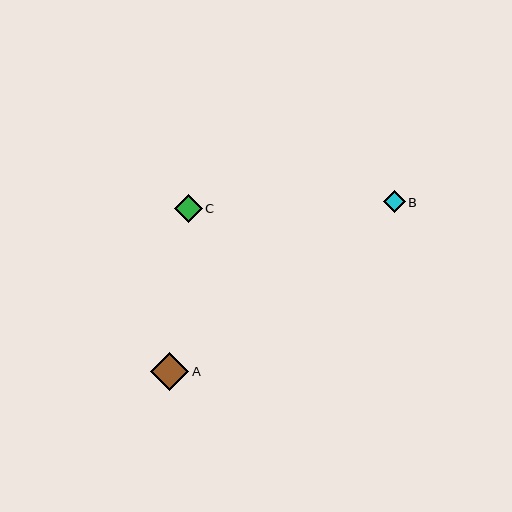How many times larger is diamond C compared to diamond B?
Diamond C is approximately 1.3 times the size of diamond B.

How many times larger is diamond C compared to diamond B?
Diamond C is approximately 1.3 times the size of diamond B.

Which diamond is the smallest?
Diamond B is the smallest with a size of approximately 22 pixels.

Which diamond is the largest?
Diamond A is the largest with a size of approximately 38 pixels.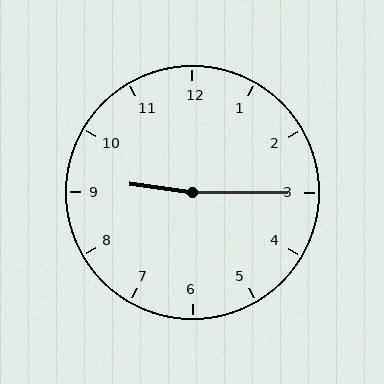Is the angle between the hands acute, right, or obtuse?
It is obtuse.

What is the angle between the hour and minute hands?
Approximately 172 degrees.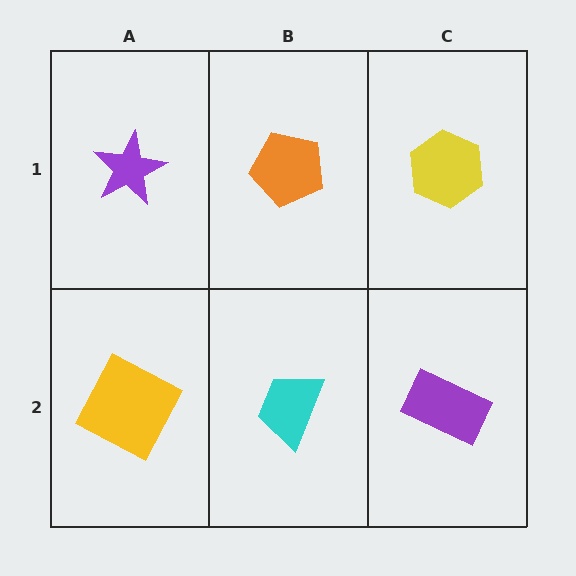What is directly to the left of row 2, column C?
A cyan trapezoid.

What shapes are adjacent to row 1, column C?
A purple rectangle (row 2, column C), an orange pentagon (row 1, column B).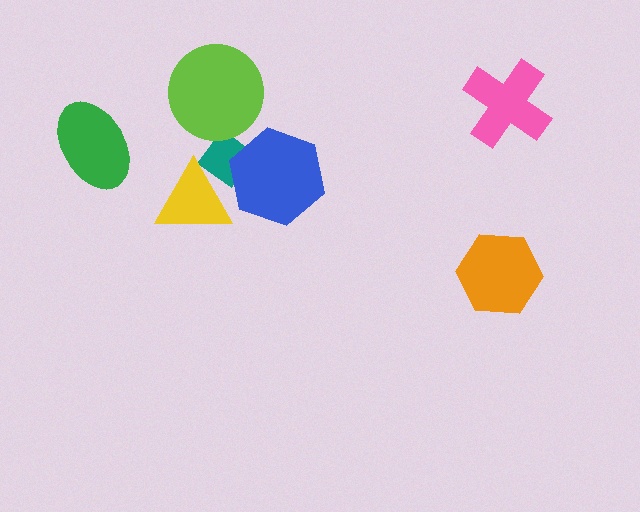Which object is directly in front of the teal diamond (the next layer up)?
The blue hexagon is directly in front of the teal diamond.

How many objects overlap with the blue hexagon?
1 object overlaps with the blue hexagon.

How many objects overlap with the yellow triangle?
1 object overlaps with the yellow triangle.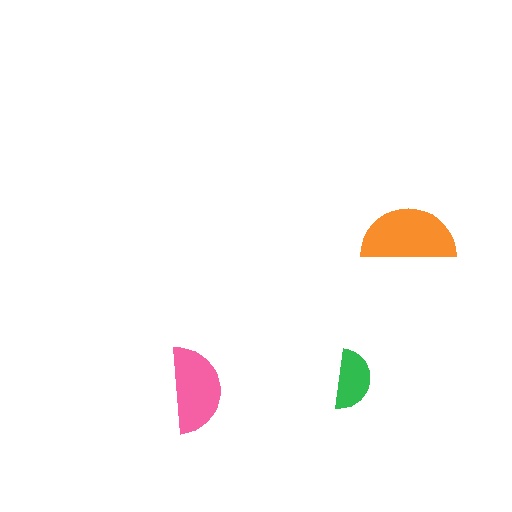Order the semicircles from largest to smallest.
the orange one, the pink one, the green one.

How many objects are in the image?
There are 3 objects in the image.